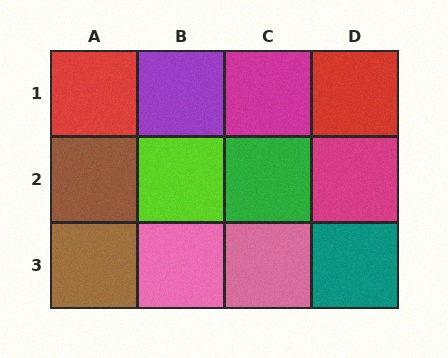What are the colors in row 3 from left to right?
Brown, pink, pink, teal.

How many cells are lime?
1 cell is lime.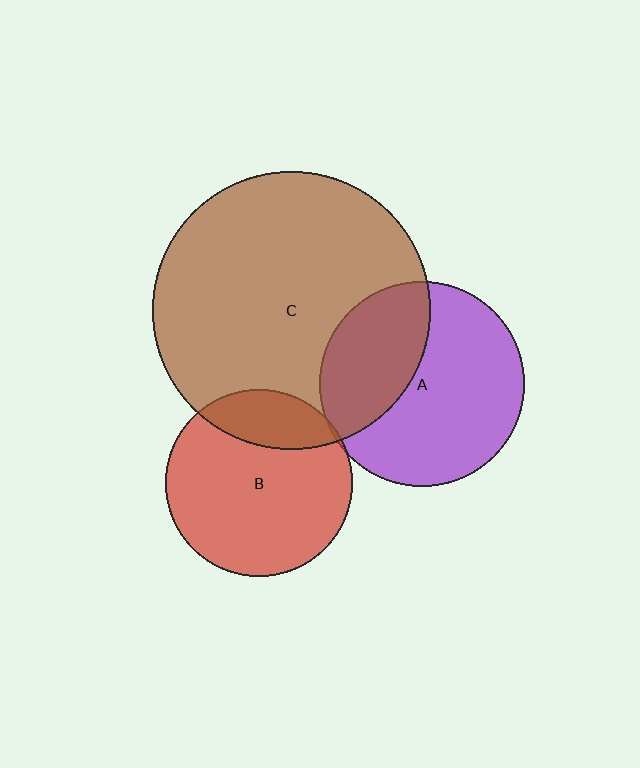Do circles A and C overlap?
Yes.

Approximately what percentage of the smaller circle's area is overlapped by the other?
Approximately 35%.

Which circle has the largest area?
Circle C (brown).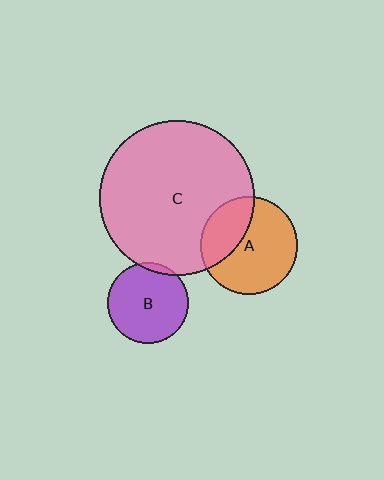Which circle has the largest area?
Circle C (pink).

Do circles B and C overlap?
Yes.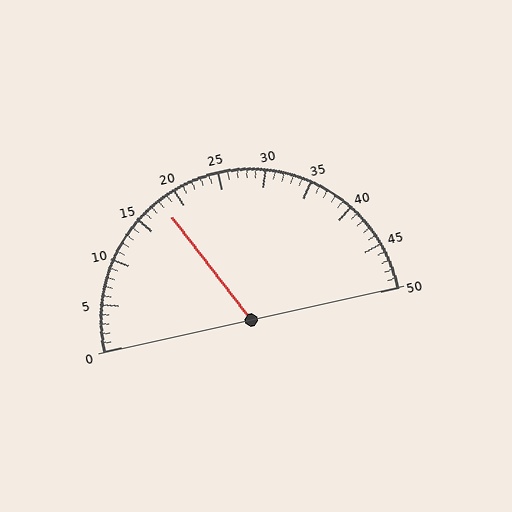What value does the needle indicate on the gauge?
The needle indicates approximately 18.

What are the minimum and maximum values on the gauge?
The gauge ranges from 0 to 50.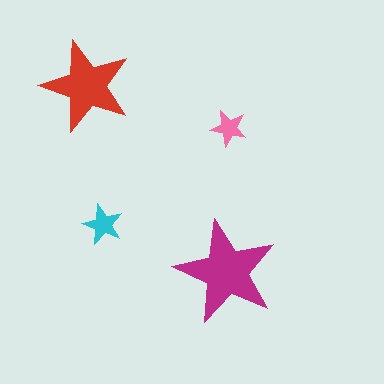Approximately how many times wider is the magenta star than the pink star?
About 3 times wider.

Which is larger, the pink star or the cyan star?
The cyan one.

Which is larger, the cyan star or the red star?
The red one.